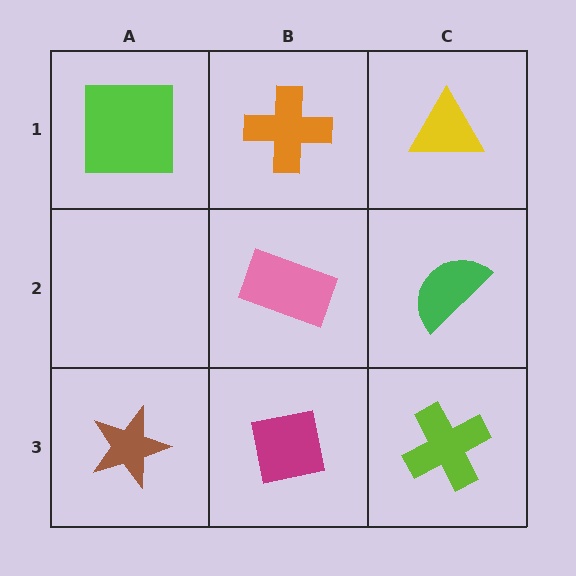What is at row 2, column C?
A green semicircle.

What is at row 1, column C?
A yellow triangle.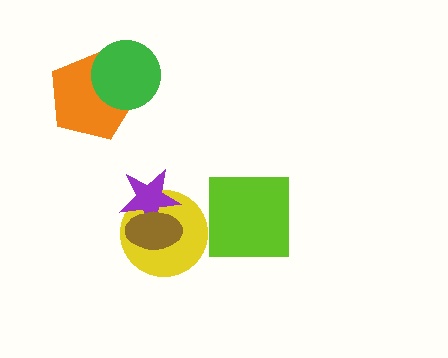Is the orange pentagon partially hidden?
Yes, it is partially covered by another shape.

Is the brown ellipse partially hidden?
No, no other shape covers it.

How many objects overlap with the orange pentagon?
1 object overlaps with the orange pentagon.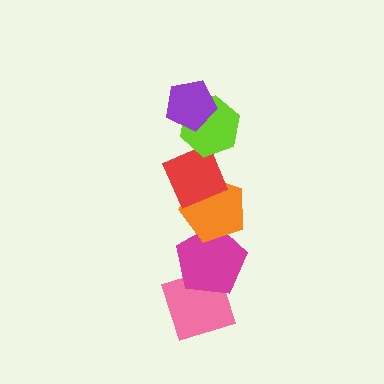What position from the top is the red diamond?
The red diamond is 3rd from the top.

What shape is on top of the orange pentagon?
The red diamond is on top of the orange pentagon.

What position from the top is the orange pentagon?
The orange pentagon is 4th from the top.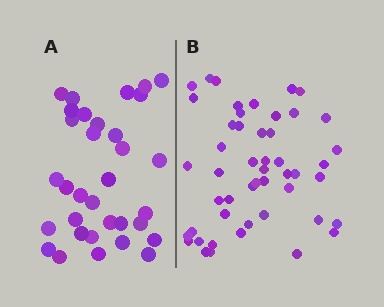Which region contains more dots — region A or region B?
Region B (the right region) has more dots.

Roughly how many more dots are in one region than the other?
Region B has approximately 15 more dots than region A.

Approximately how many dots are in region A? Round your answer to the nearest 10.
About 30 dots. (The exact count is 33, which rounds to 30.)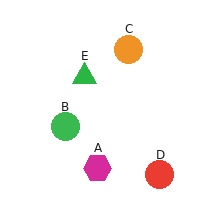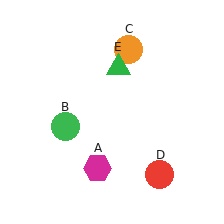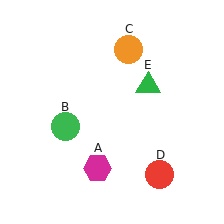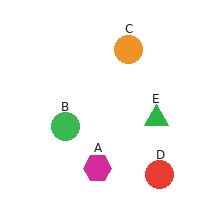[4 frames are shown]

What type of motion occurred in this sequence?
The green triangle (object E) rotated clockwise around the center of the scene.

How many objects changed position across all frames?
1 object changed position: green triangle (object E).